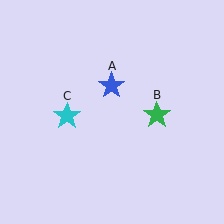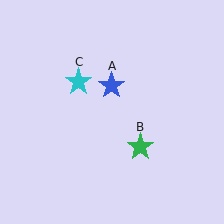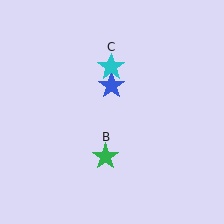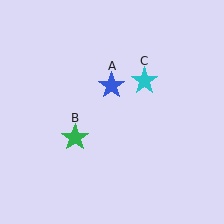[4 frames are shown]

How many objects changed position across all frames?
2 objects changed position: green star (object B), cyan star (object C).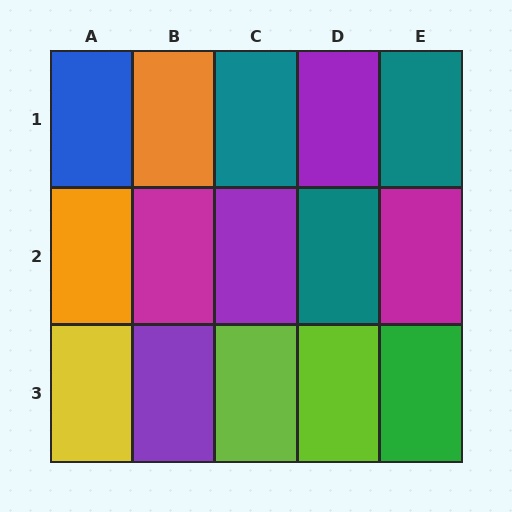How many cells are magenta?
2 cells are magenta.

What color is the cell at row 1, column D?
Purple.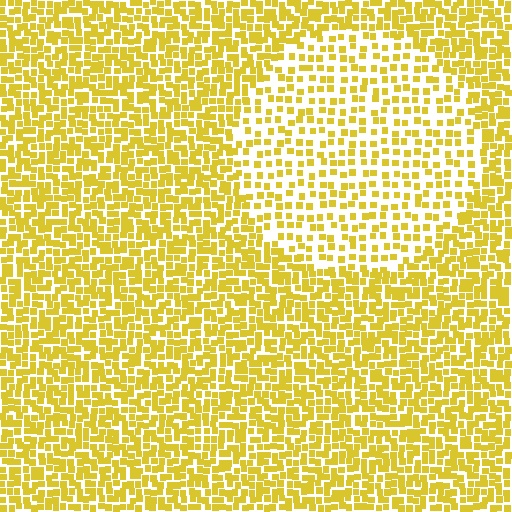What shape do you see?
I see a circle.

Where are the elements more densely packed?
The elements are more densely packed outside the circle boundary.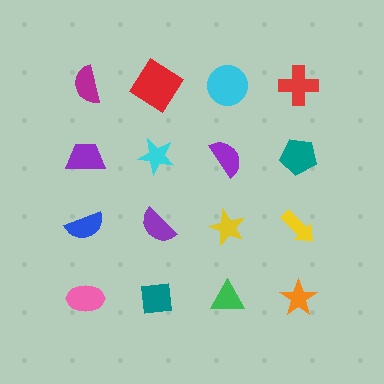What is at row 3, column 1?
A blue semicircle.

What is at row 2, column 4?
A teal pentagon.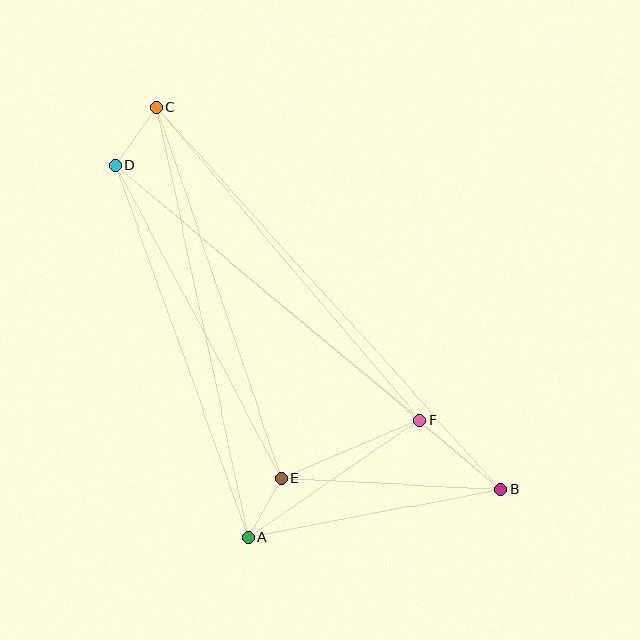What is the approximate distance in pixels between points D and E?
The distance between D and E is approximately 354 pixels.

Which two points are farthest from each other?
Points B and C are farthest from each other.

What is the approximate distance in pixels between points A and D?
The distance between A and D is approximately 395 pixels.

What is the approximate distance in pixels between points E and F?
The distance between E and F is approximately 151 pixels.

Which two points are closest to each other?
Points A and E are closest to each other.